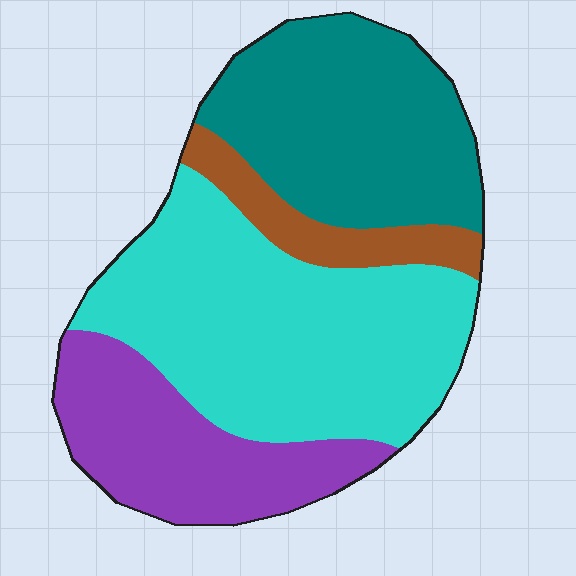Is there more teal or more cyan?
Cyan.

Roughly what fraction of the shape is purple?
Purple covers around 20% of the shape.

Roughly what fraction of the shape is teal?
Teal covers around 30% of the shape.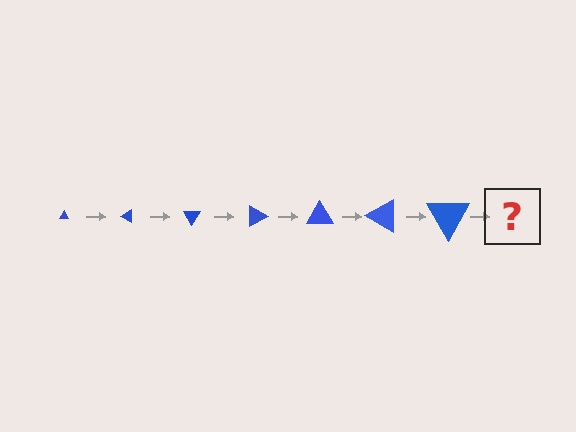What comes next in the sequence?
The next element should be a triangle, larger than the previous one and rotated 210 degrees from the start.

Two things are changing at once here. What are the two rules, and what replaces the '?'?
The two rules are that the triangle grows larger each step and it rotates 30 degrees each step. The '?' should be a triangle, larger than the previous one and rotated 210 degrees from the start.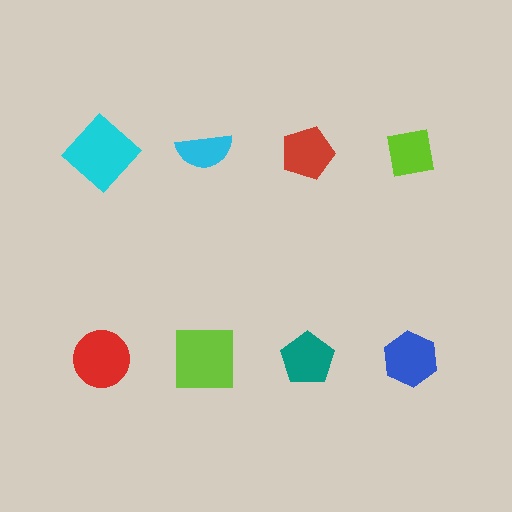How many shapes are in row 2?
4 shapes.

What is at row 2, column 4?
A blue hexagon.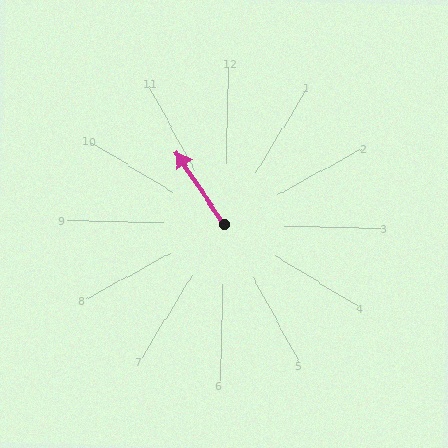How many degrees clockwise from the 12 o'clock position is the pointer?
Approximately 325 degrees.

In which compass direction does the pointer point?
Northwest.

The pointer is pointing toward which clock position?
Roughly 11 o'clock.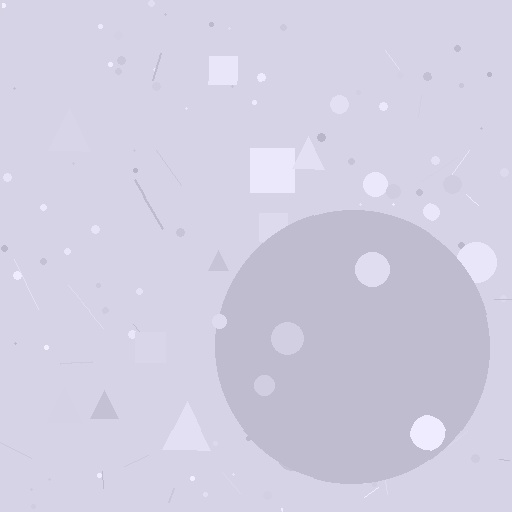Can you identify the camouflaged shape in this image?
The camouflaged shape is a circle.